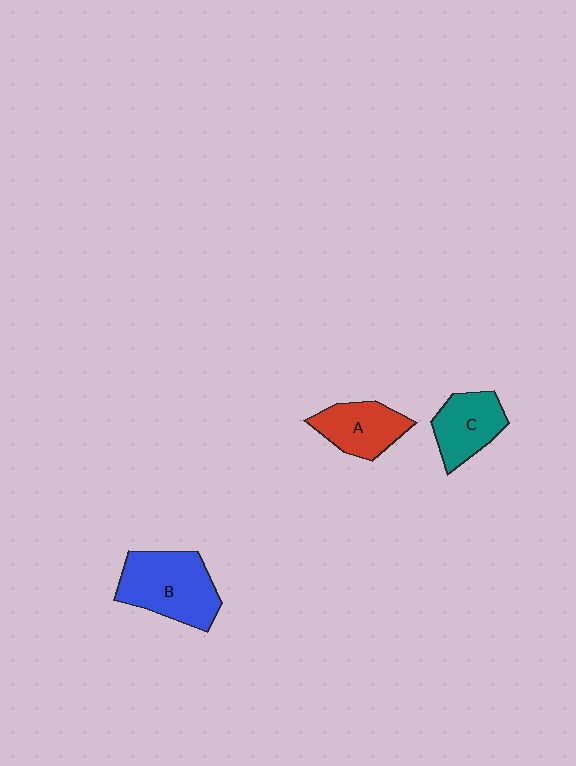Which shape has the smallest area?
Shape C (teal).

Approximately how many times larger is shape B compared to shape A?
Approximately 1.5 times.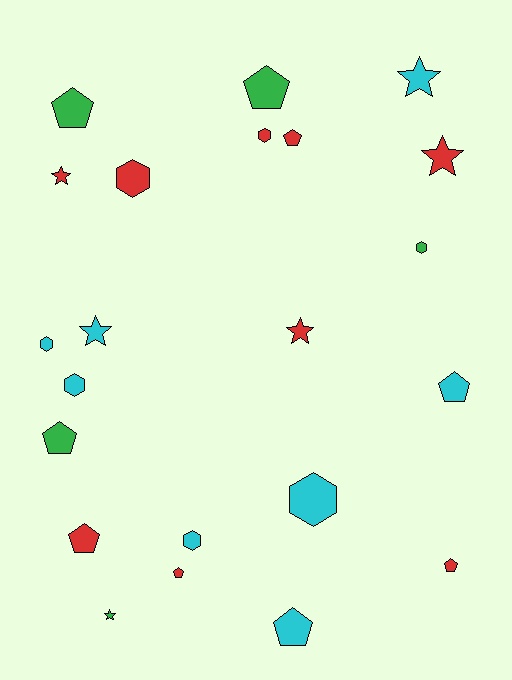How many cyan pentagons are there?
There are 2 cyan pentagons.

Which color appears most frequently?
Red, with 9 objects.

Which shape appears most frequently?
Pentagon, with 9 objects.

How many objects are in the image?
There are 22 objects.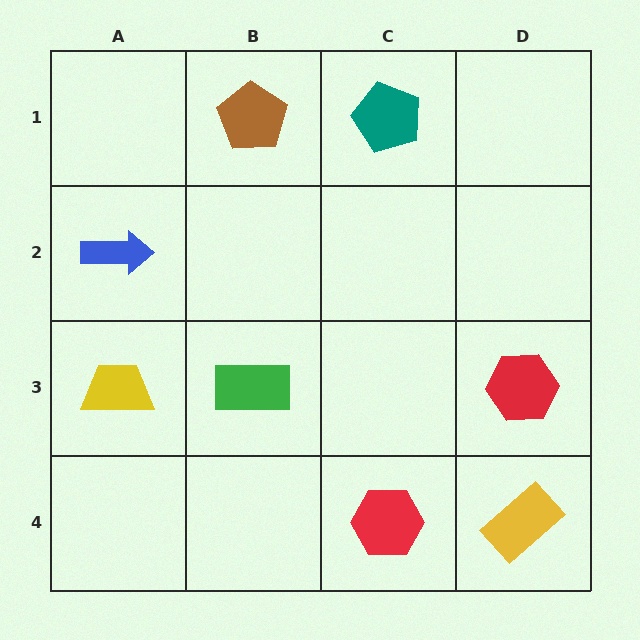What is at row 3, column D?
A red hexagon.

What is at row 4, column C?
A red hexagon.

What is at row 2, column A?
A blue arrow.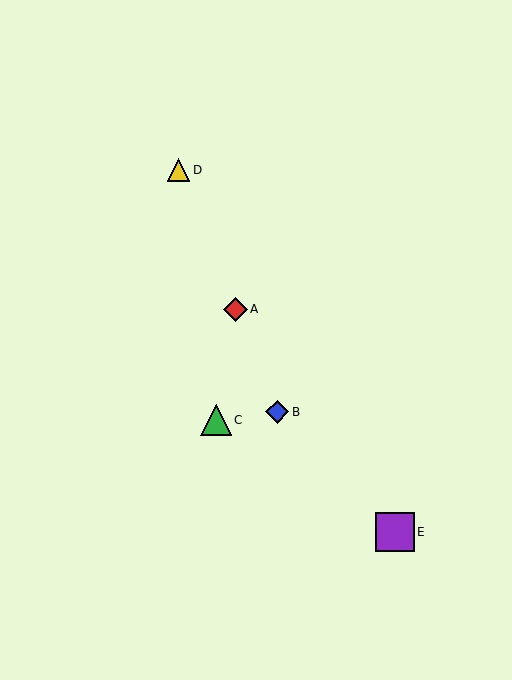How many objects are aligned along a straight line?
3 objects (A, B, D) are aligned along a straight line.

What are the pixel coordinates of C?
Object C is at (216, 420).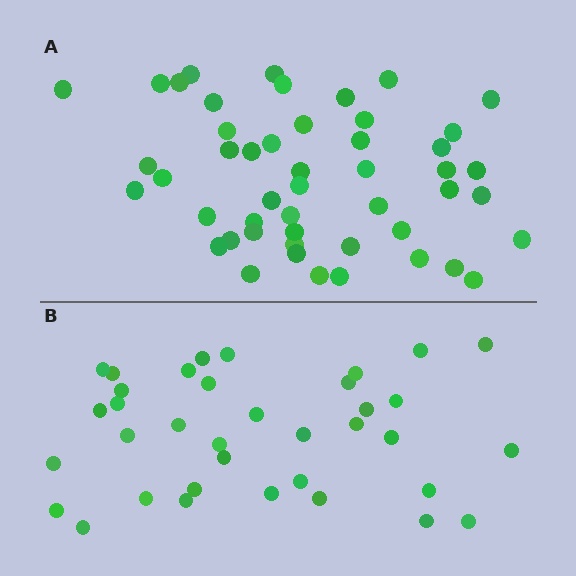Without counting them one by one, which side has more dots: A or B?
Region A (the top region) has more dots.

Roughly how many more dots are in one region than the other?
Region A has approximately 15 more dots than region B.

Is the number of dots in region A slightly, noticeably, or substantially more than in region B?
Region A has noticeably more, but not dramatically so. The ratio is roughly 1.4 to 1.